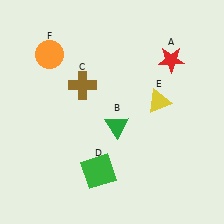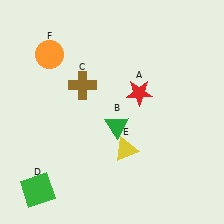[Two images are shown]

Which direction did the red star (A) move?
The red star (A) moved down.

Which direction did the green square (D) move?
The green square (D) moved left.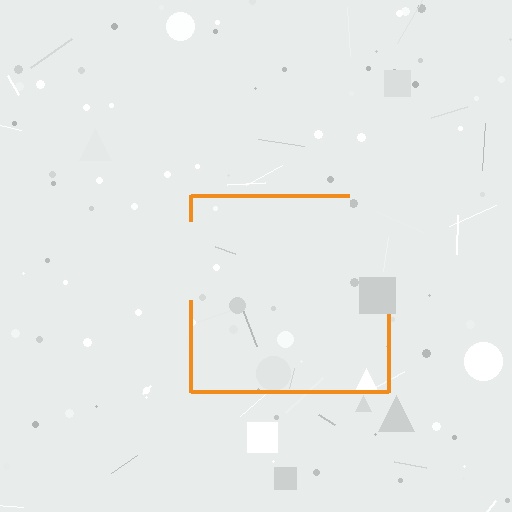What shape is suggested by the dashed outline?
The dashed outline suggests a square.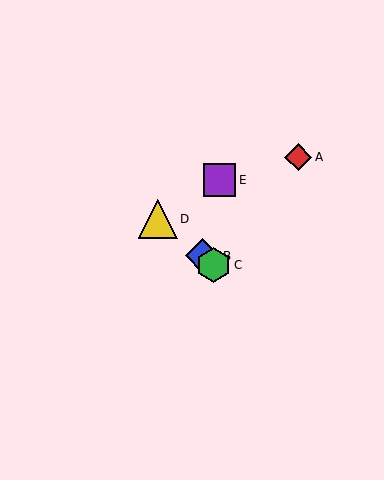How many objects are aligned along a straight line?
3 objects (B, C, D) are aligned along a straight line.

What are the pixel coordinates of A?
Object A is at (298, 157).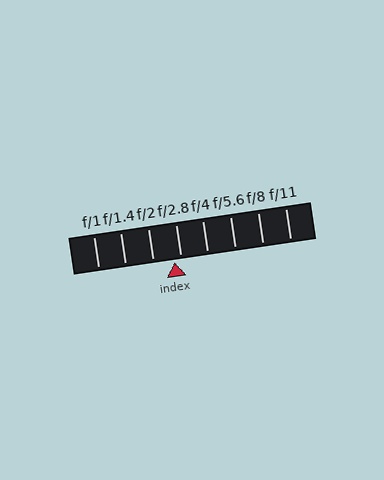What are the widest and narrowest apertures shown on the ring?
The widest aperture shown is f/1 and the narrowest is f/11.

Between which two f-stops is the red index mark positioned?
The index mark is between f/2 and f/2.8.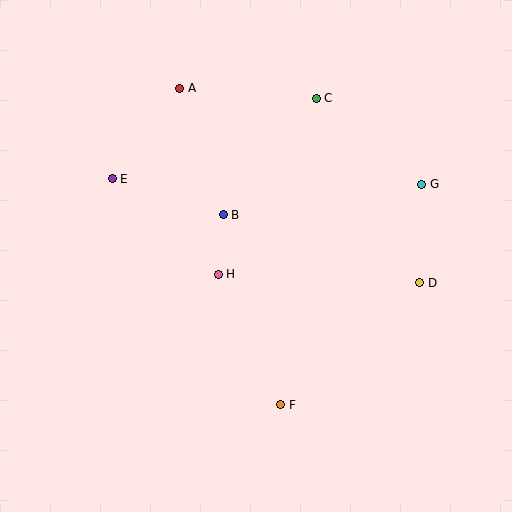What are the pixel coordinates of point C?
Point C is at (316, 98).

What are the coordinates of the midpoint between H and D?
The midpoint between H and D is at (319, 279).